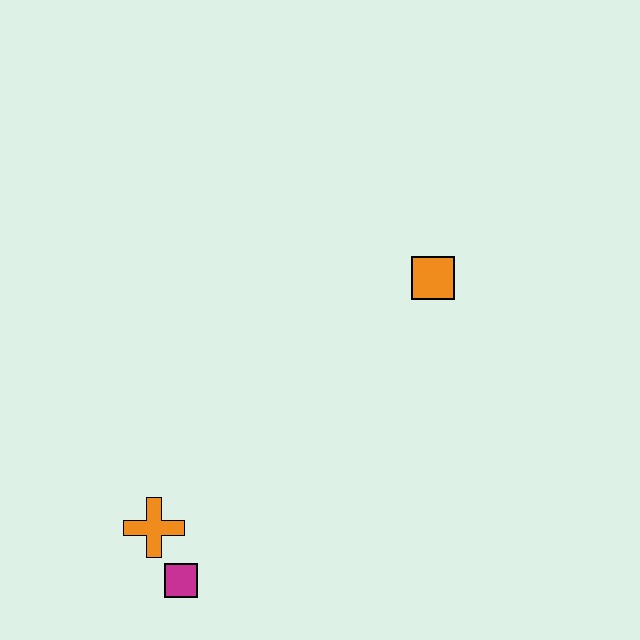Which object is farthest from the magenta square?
The orange square is farthest from the magenta square.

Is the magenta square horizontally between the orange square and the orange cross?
Yes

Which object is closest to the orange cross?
The magenta square is closest to the orange cross.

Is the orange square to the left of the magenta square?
No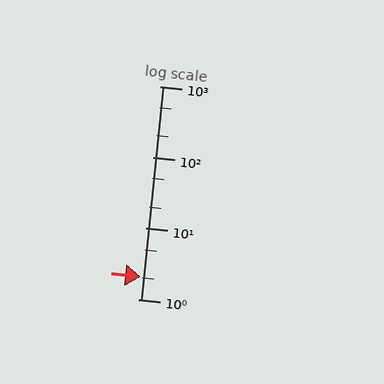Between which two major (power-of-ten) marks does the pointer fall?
The pointer is between 1 and 10.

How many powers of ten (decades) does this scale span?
The scale spans 3 decades, from 1 to 1000.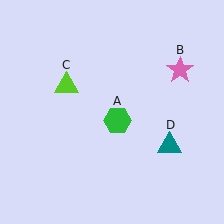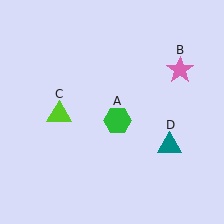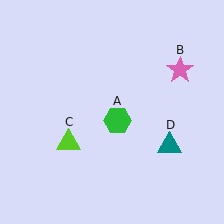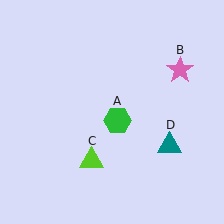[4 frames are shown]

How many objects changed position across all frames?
1 object changed position: lime triangle (object C).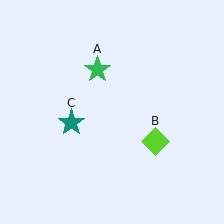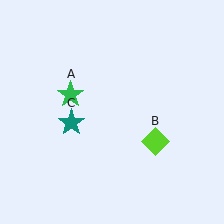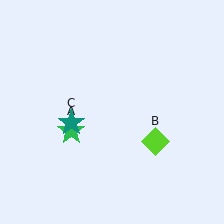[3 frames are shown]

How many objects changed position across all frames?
1 object changed position: green star (object A).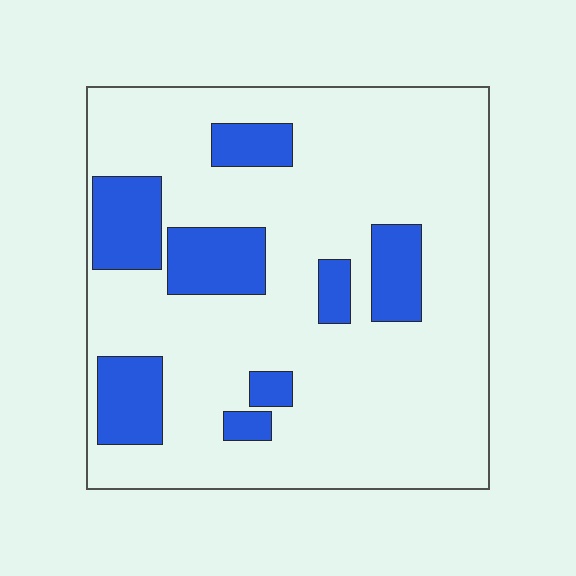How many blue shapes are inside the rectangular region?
8.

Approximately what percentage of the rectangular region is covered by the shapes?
Approximately 20%.